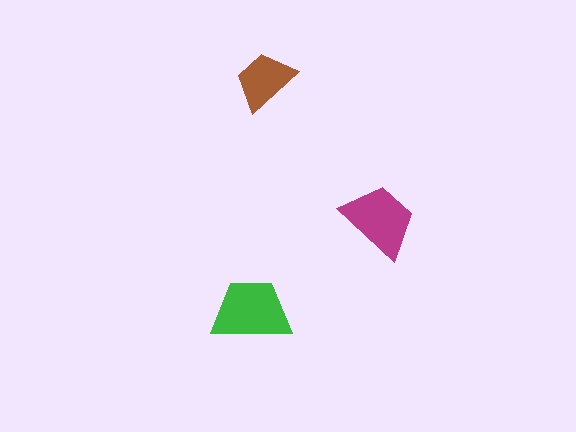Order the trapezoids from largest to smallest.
the green one, the magenta one, the brown one.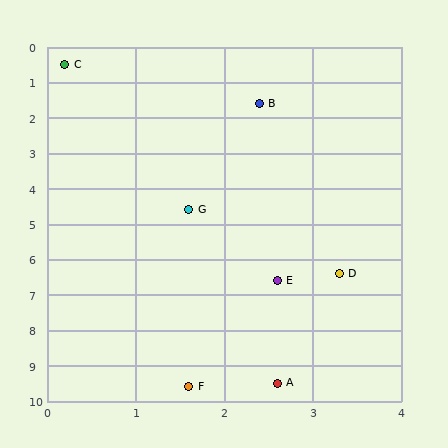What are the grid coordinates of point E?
Point E is at approximately (2.6, 6.6).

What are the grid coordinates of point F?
Point F is at approximately (1.6, 9.6).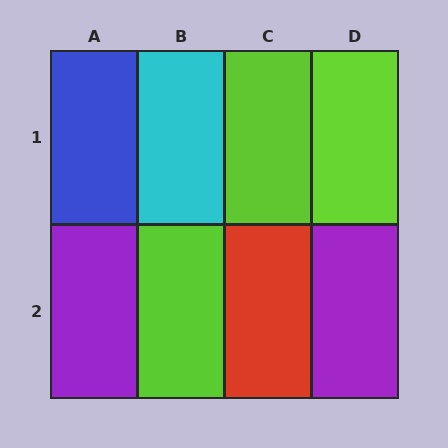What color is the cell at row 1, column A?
Blue.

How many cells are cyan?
1 cell is cyan.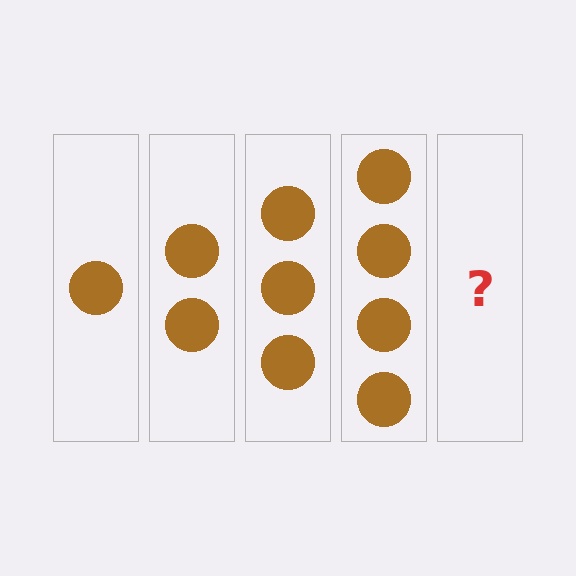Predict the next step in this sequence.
The next step is 5 circles.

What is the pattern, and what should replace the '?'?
The pattern is that each step adds one more circle. The '?' should be 5 circles.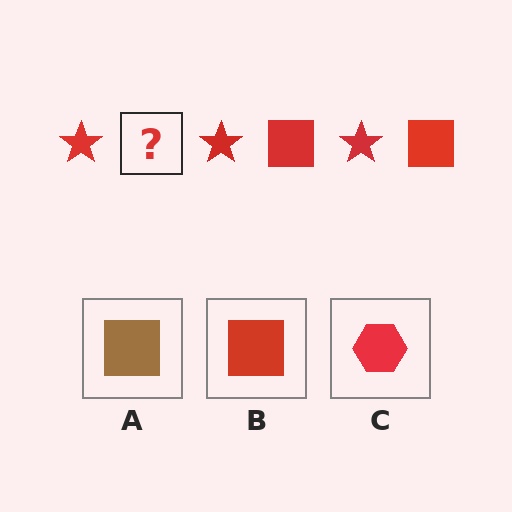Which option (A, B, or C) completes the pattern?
B.